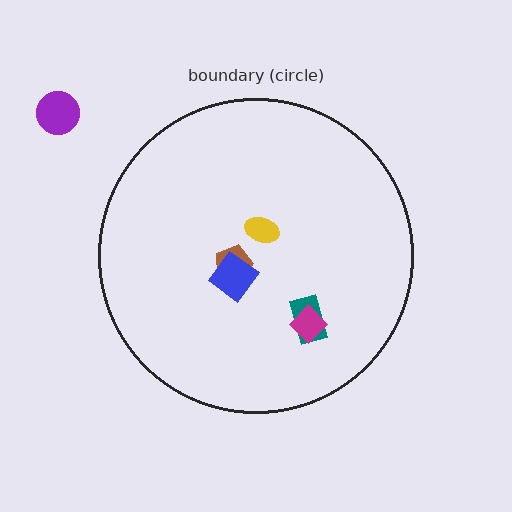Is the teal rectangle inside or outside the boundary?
Inside.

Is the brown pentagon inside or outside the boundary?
Inside.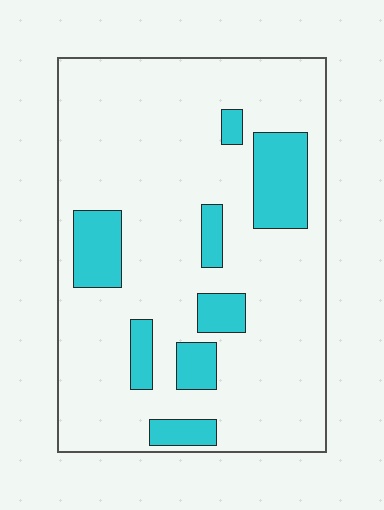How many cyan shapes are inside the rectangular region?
8.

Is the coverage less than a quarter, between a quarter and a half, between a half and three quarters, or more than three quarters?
Less than a quarter.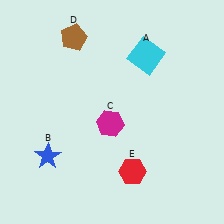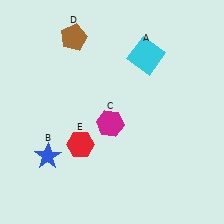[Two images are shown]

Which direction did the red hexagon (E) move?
The red hexagon (E) moved left.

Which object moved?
The red hexagon (E) moved left.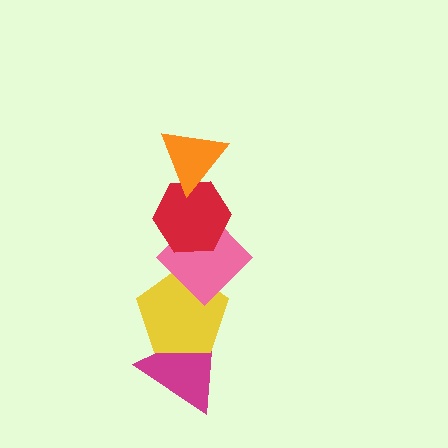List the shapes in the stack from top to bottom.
From top to bottom: the orange triangle, the red hexagon, the pink diamond, the yellow pentagon, the magenta triangle.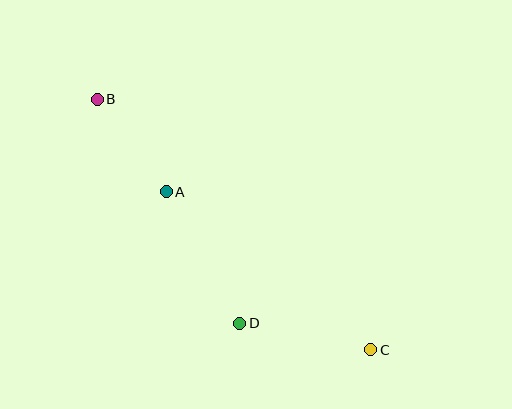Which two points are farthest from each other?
Points B and C are farthest from each other.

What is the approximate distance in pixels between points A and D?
The distance between A and D is approximately 151 pixels.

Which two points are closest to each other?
Points A and B are closest to each other.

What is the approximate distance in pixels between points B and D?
The distance between B and D is approximately 266 pixels.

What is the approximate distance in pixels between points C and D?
The distance between C and D is approximately 134 pixels.